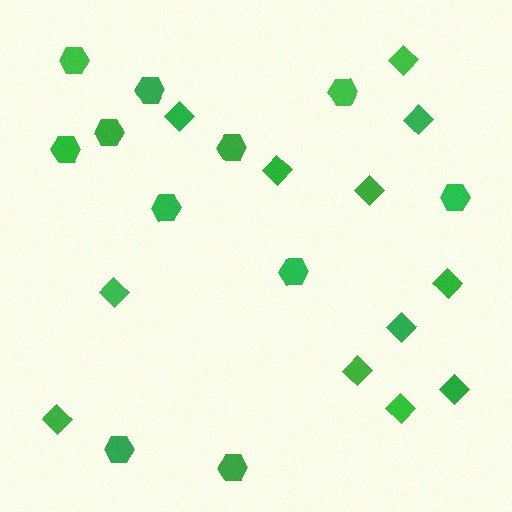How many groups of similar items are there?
There are 2 groups: one group of diamonds (12) and one group of hexagons (11).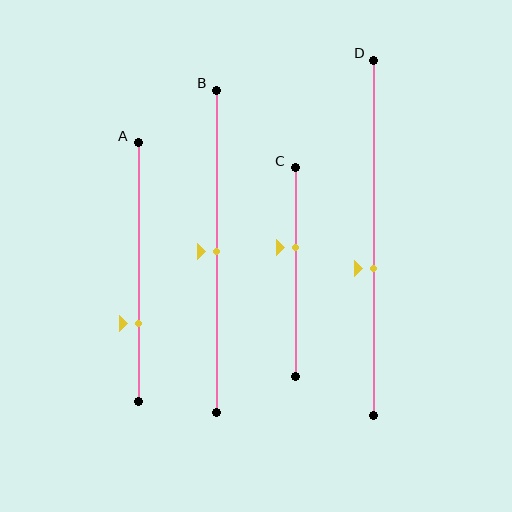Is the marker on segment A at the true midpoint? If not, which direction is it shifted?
No, the marker on segment A is shifted downward by about 20% of the segment length.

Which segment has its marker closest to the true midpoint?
Segment B has its marker closest to the true midpoint.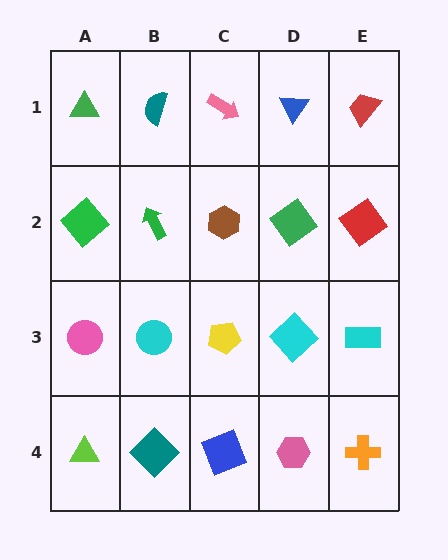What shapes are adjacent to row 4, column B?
A cyan circle (row 3, column B), a lime triangle (row 4, column A), a blue square (row 4, column C).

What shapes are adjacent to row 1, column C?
A brown hexagon (row 2, column C), a teal semicircle (row 1, column B), a blue triangle (row 1, column D).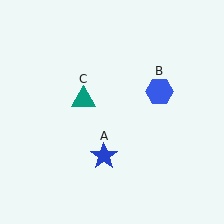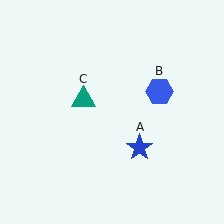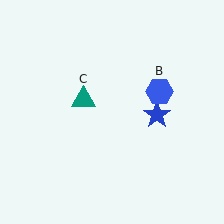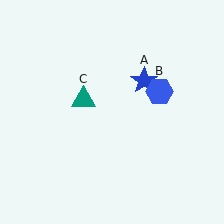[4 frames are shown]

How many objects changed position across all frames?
1 object changed position: blue star (object A).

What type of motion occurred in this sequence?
The blue star (object A) rotated counterclockwise around the center of the scene.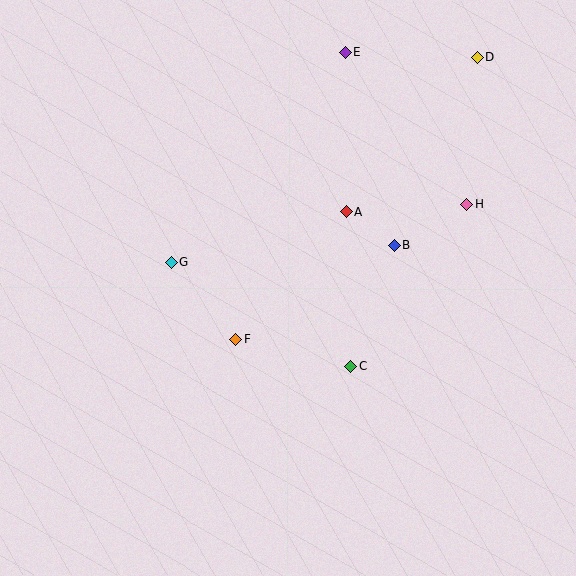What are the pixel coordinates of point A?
Point A is at (347, 212).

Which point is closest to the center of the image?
Point F at (235, 339) is closest to the center.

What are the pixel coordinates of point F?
Point F is at (235, 339).